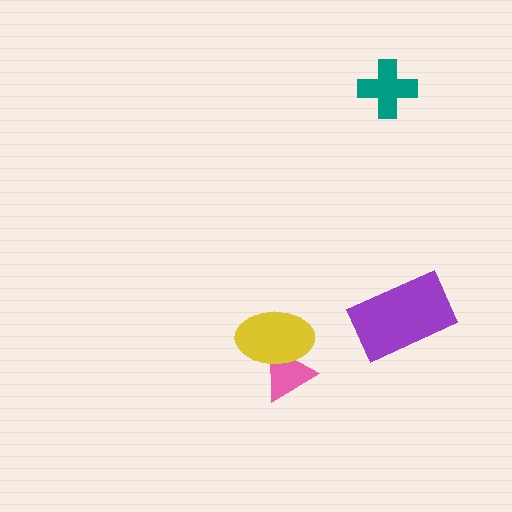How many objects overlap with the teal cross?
0 objects overlap with the teal cross.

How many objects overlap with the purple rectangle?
0 objects overlap with the purple rectangle.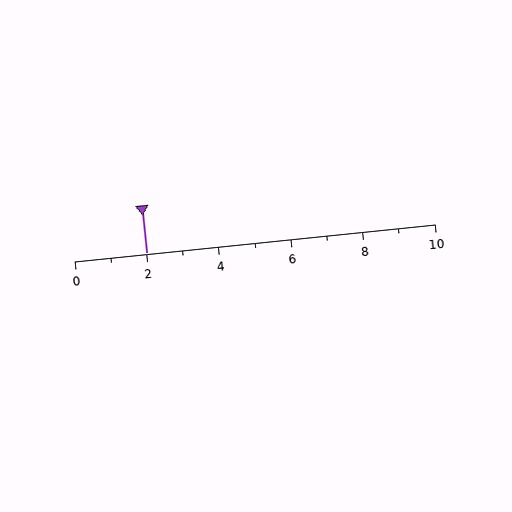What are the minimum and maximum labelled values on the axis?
The axis runs from 0 to 10.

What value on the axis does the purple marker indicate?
The marker indicates approximately 2.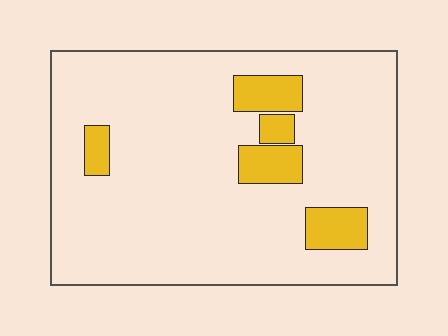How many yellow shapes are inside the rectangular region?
5.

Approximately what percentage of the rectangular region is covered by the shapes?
Approximately 10%.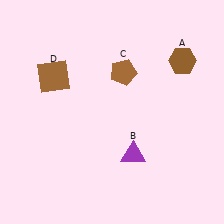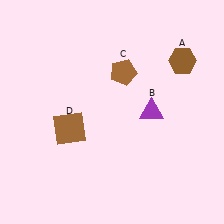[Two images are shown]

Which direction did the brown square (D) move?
The brown square (D) moved down.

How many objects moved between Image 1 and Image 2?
2 objects moved between the two images.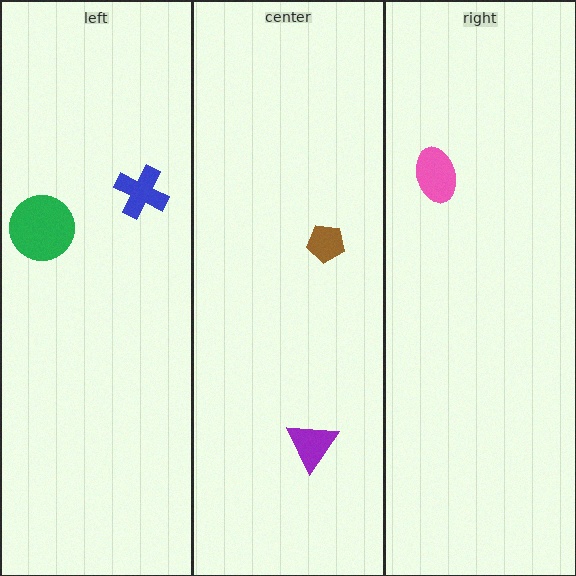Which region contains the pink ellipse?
The right region.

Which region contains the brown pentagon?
The center region.